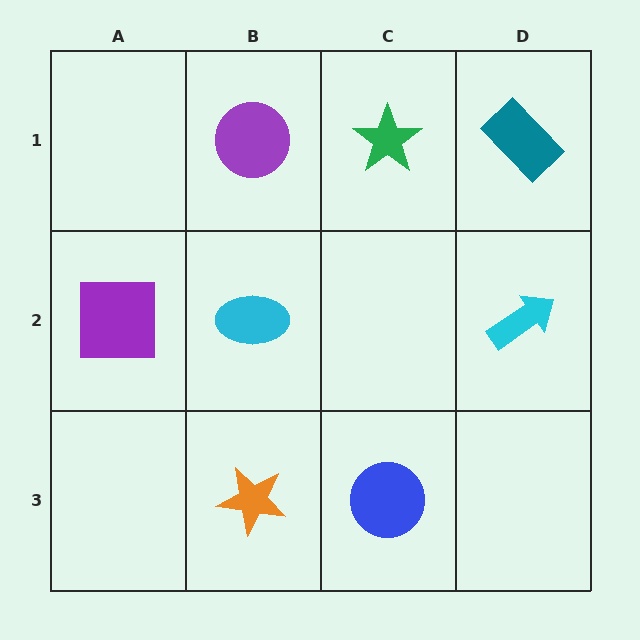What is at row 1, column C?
A green star.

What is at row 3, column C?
A blue circle.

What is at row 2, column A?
A purple square.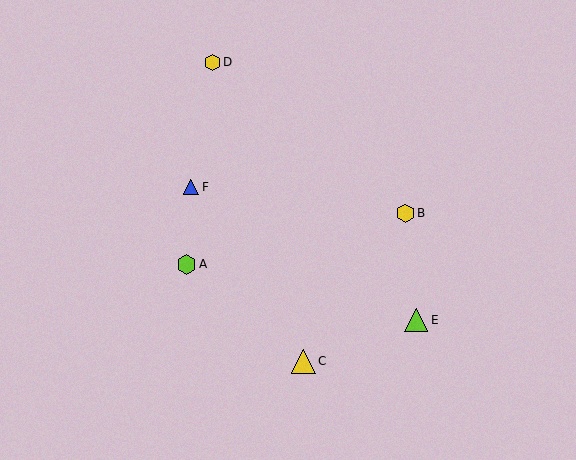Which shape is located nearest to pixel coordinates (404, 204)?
The yellow hexagon (labeled B) at (405, 213) is nearest to that location.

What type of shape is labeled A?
Shape A is a lime hexagon.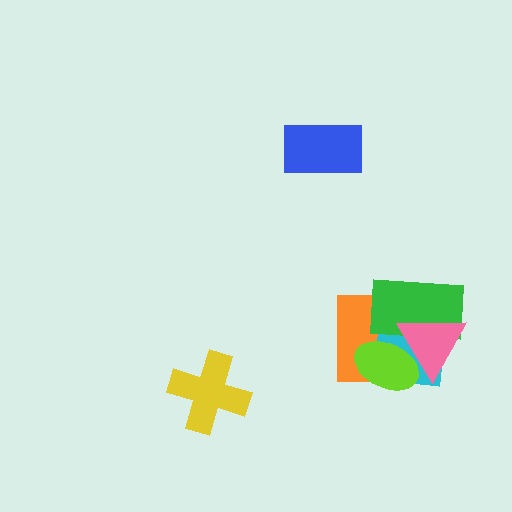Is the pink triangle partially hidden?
Yes, it is partially covered by another shape.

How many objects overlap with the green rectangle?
4 objects overlap with the green rectangle.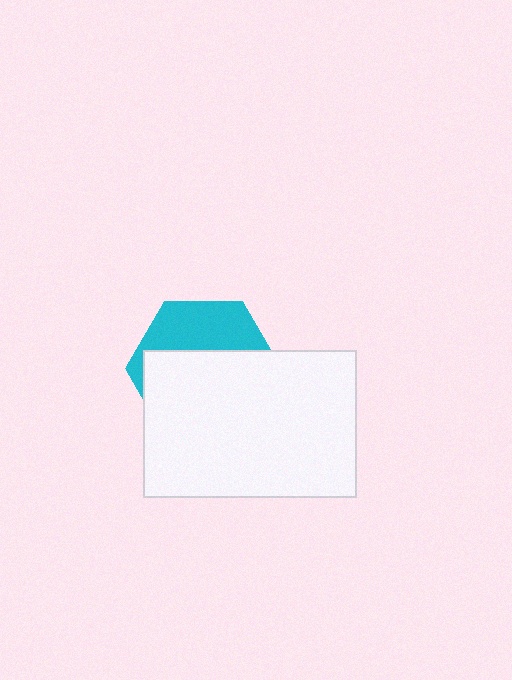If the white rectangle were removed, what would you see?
You would see the complete cyan hexagon.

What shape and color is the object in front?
The object in front is a white rectangle.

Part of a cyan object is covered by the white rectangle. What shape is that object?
It is a hexagon.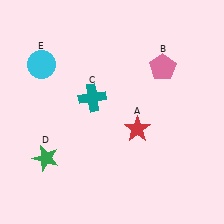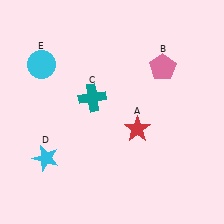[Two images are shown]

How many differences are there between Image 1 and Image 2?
There is 1 difference between the two images.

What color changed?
The star (D) changed from green in Image 1 to cyan in Image 2.